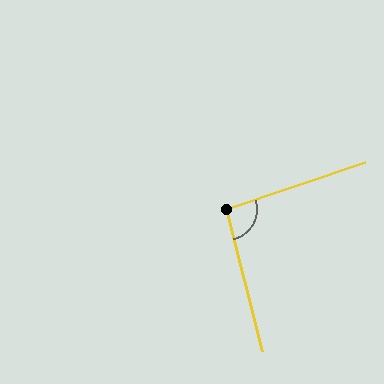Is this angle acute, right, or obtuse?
It is approximately a right angle.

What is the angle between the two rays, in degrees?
Approximately 95 degrees.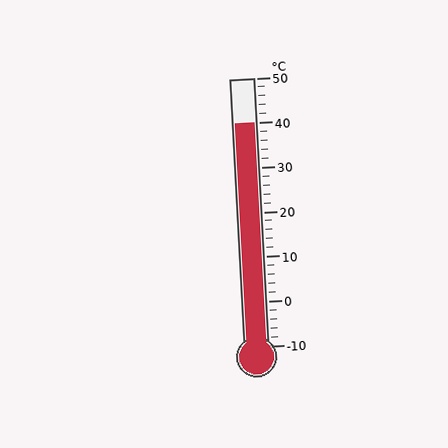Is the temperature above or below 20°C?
The temperature is above 20°C.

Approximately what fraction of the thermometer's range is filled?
The thermometer is filled to approximately 85% of its range.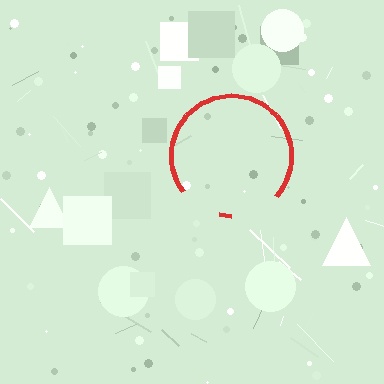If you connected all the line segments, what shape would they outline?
They would outline a circle.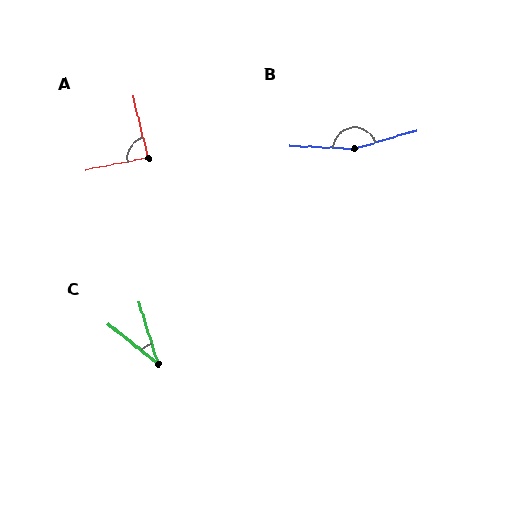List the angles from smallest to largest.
C (34°), A (87°), B (161°).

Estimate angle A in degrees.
Approximately 87 degrees.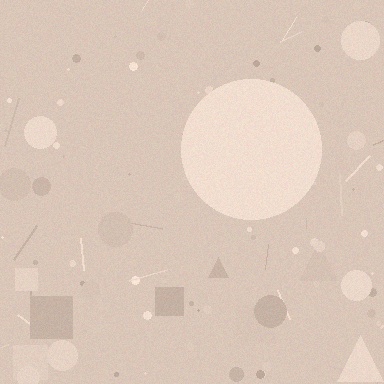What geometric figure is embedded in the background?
A circle is embedded in the background.